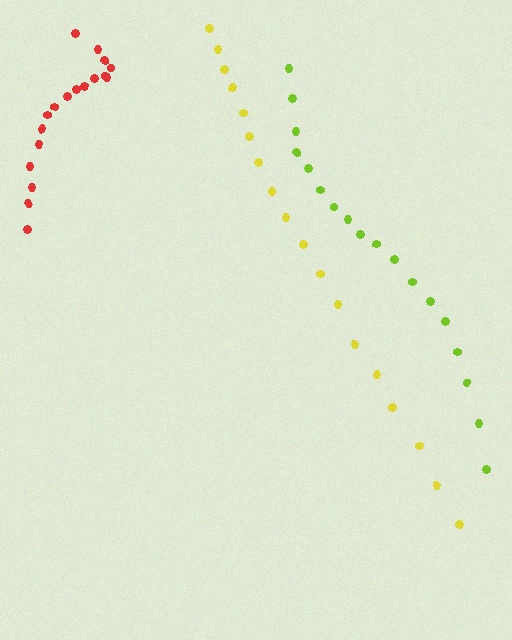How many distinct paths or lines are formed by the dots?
There are 3 distinct paths.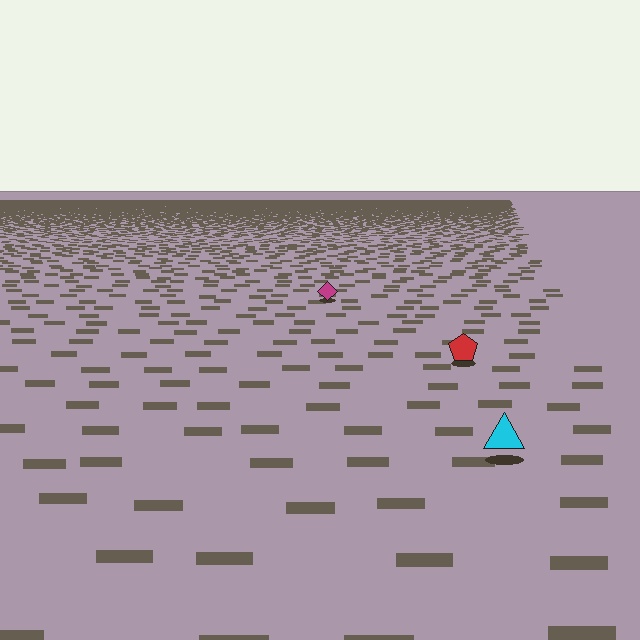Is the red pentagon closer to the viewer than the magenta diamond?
Yes. The red pentagon is closer — you can tell from the texture gradient: the ground texture is coarser near it.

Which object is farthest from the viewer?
The magenta diamond is farthest from the viewer. It appears smaller and the ground texture around it is denser.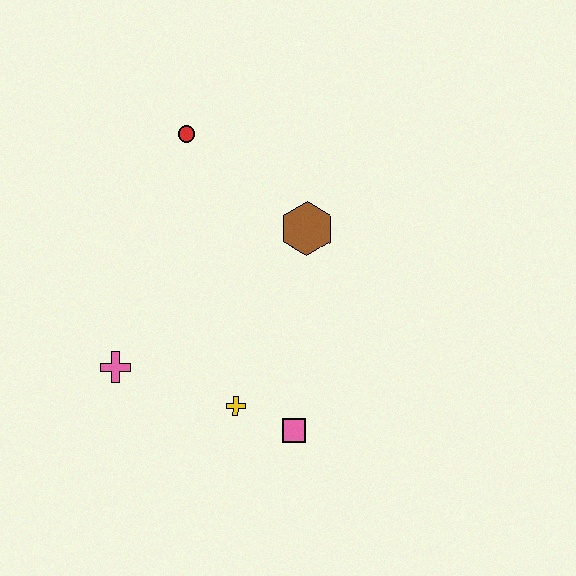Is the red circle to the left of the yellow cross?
Yes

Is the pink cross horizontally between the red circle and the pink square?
No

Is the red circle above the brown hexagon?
Yes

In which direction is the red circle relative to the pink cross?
The red circle is above the pink cross.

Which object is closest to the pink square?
The yellow cross is closest to the pink square.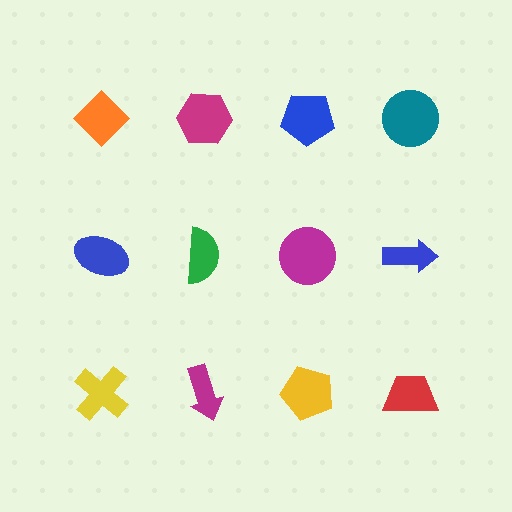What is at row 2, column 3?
A magenta circle.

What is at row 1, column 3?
A blue pentagon.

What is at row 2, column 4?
A blue arrow.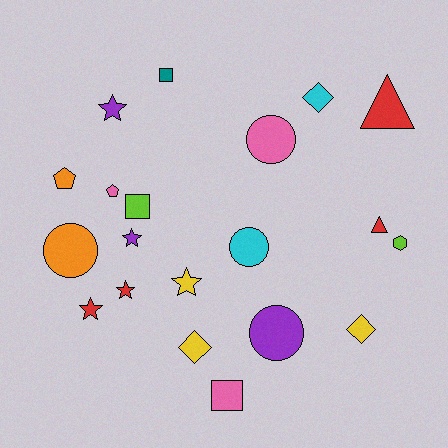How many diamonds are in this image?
There are 3 diamonds.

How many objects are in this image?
There are 20 objects.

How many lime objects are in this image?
There are 2 lime objects.